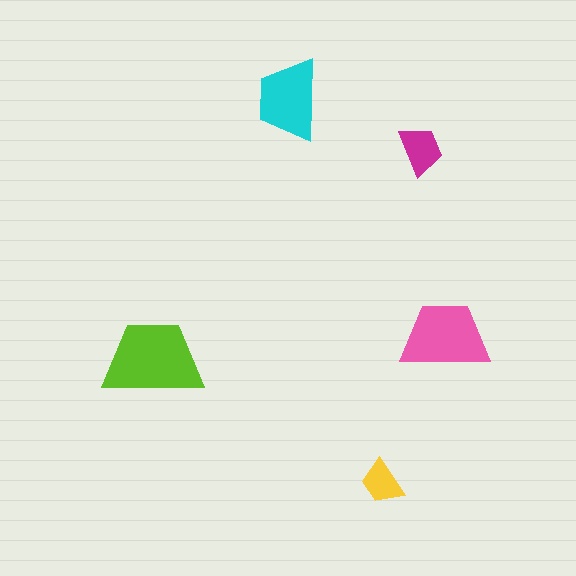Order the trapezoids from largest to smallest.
the lime one, the pink one, the cyan one, the magenta one, the yellow one.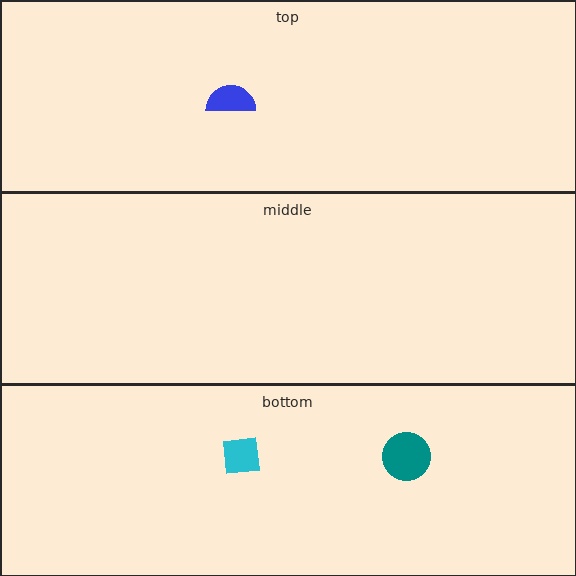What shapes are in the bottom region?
The cyan square, the teal circle.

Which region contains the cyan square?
The bottom region.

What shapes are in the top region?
The blue semicircle.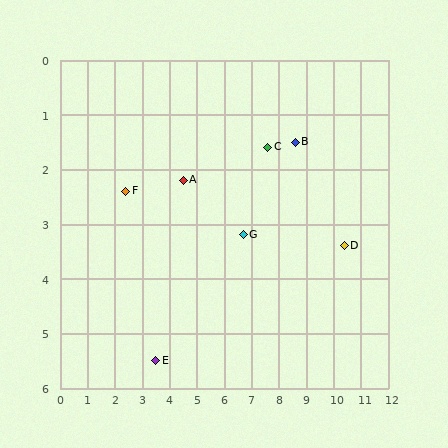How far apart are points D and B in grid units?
Points D and B are about 2.6 grid units apart.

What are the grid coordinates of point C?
Point C is at approximately (7.6, 1.6).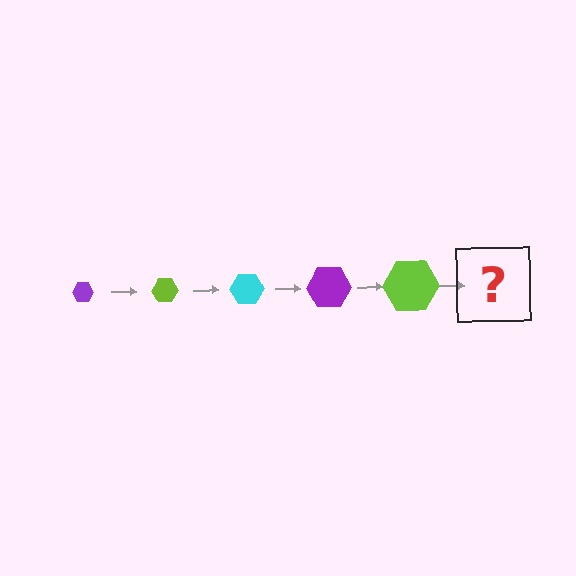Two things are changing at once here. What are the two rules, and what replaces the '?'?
The two rules are that the hexagon grows larger each step and the color cycles through purple, lime, and cyan. The '?' should be a cyan hexagon, larger than the previous one.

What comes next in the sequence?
The next element should be a cyan hexagon, larger than the previous one.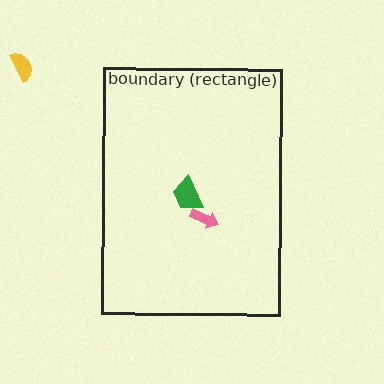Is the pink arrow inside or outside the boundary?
Inside.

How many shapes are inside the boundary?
2 inside, 1 outside.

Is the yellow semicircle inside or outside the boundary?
Outside.